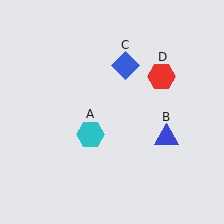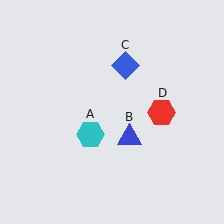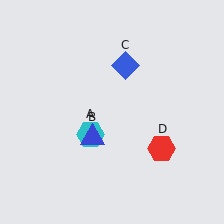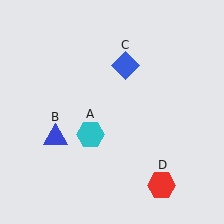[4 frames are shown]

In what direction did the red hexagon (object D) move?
The red hexagon (object D) moved down.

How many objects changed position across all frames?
2 objects changed position: blue triangle (object B), red hexagon (object D).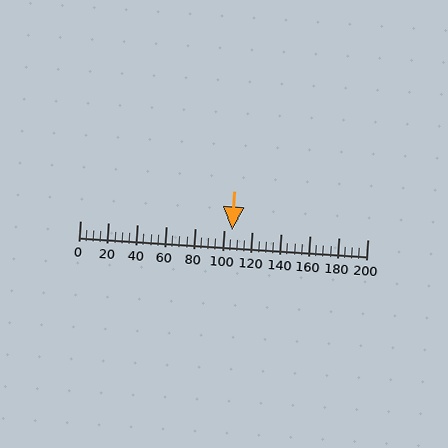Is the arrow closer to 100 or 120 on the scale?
The arrow is closer to 100.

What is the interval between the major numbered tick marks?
The major tick marks are spaced 20 units apart.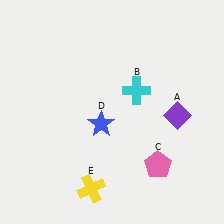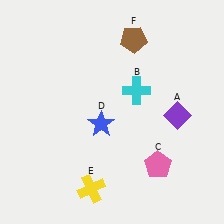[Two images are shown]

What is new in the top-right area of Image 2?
A brown pentagon (F) was added in the top-right area of Image 2.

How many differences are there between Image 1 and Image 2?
There is 1 difference between the two images.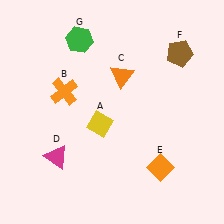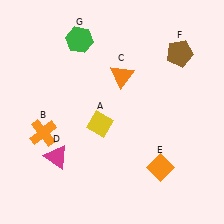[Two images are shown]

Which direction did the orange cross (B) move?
The orange cross (B) moved down.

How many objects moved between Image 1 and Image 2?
1 object moved between the two images.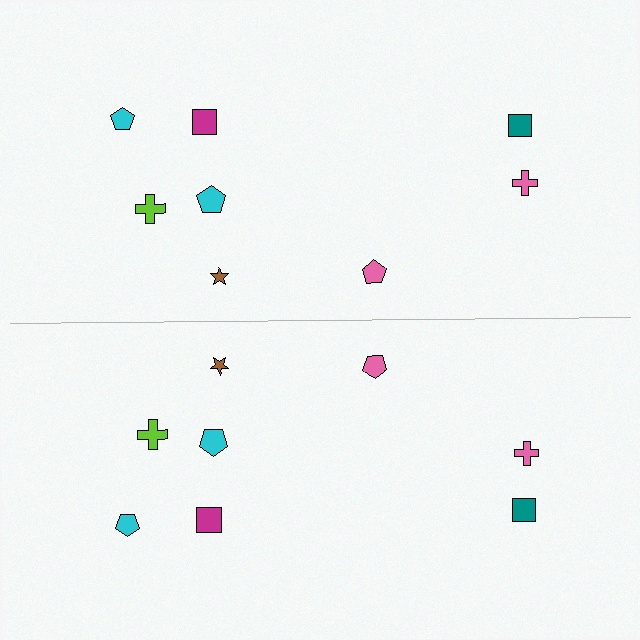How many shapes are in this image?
There are 16 shapes in this image.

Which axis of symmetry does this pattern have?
The pattern has a horizontal axis of symmetry running through the center of the image.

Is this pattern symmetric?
Yes, this pattern has bilateral (reflection) symmetry.